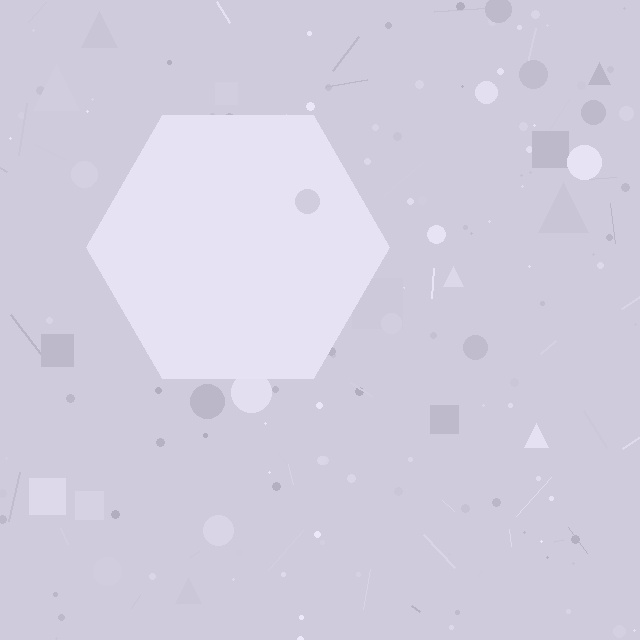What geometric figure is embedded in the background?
A hexagon is embedded in the background.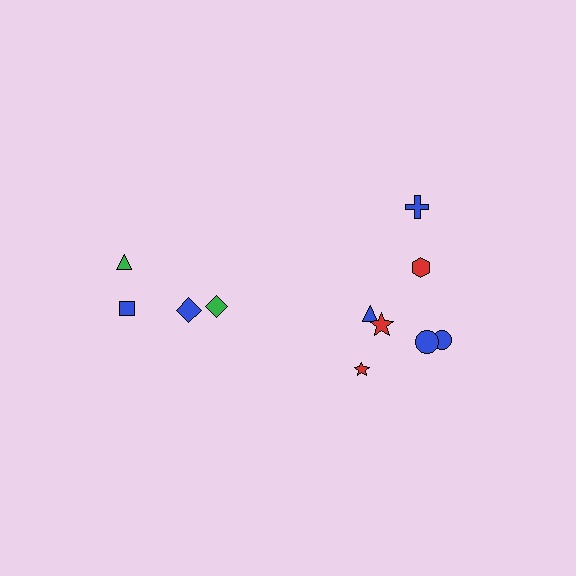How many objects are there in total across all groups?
There are 11 objects.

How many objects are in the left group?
There are 4 objects.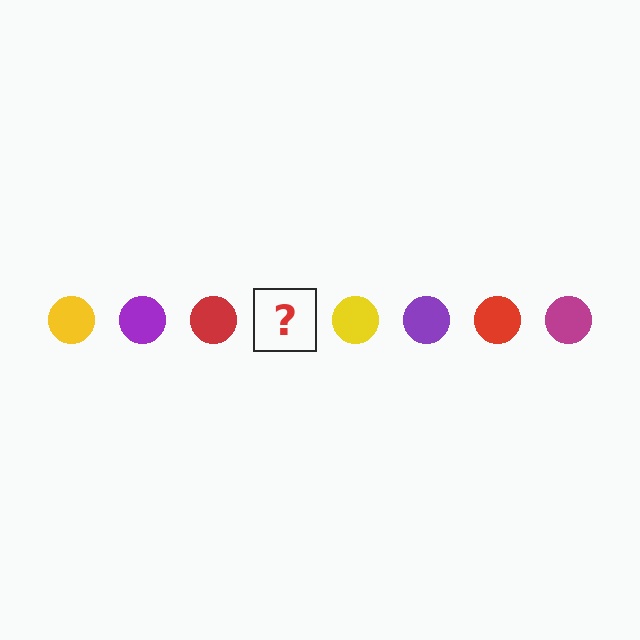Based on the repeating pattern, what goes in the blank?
The blank should be a magenta circle.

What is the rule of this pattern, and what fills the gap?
The rule is that the pattern cycles through yellow, purple, red, magenta circles. The gap should be filled with a magenta circle.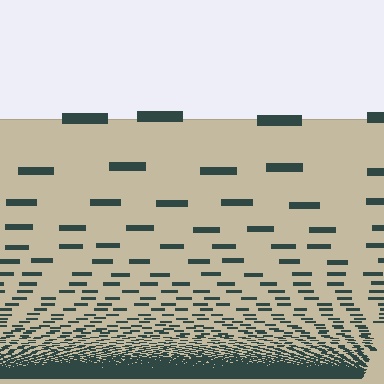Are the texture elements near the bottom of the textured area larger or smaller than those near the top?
Smaller. The gradient is inverted — elements near the bottom are smaller and denser.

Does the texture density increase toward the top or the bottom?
Density increases toward the bottom.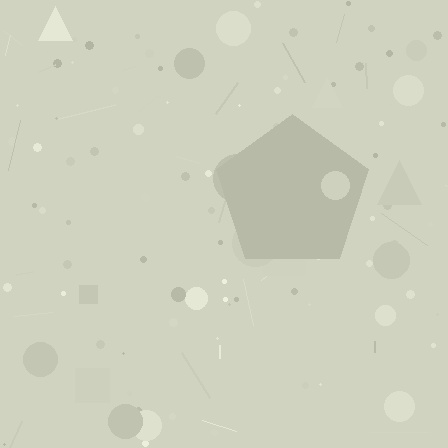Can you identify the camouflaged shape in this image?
The camouflaged shape is a pentagon.